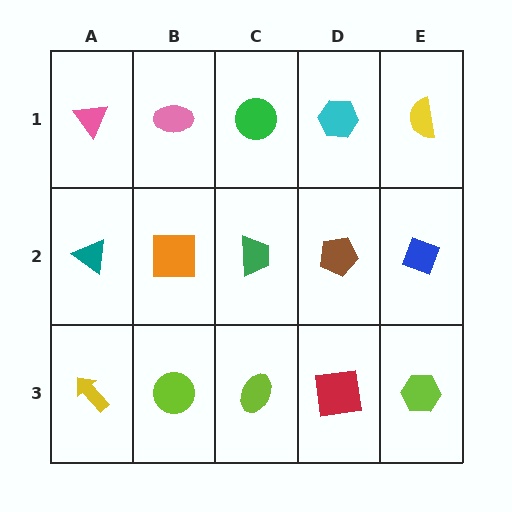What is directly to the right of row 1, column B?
A green circle.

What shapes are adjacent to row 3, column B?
An orange square (row 2, column B), a yellow arrow (row 3, column A), a lime ellipse (row 3, column C).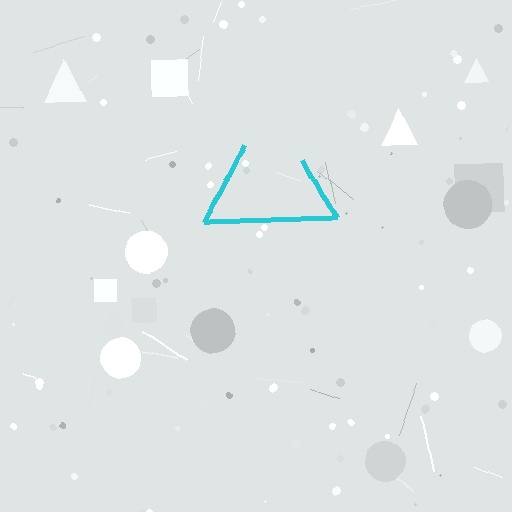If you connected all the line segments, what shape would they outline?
They would outline a triangle.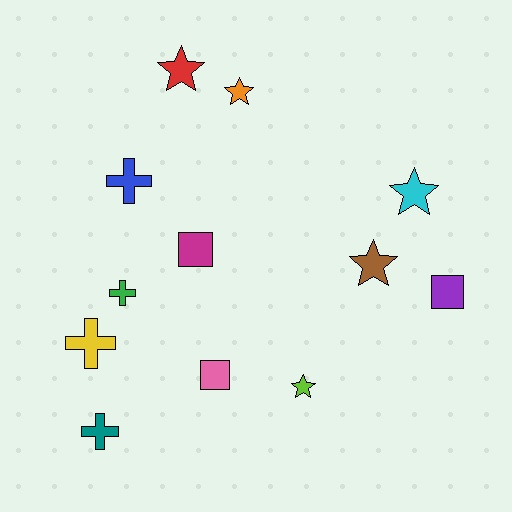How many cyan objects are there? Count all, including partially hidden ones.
There is 1 cyan object.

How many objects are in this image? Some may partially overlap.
There are 12 objects.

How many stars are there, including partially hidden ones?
There are 5 stars.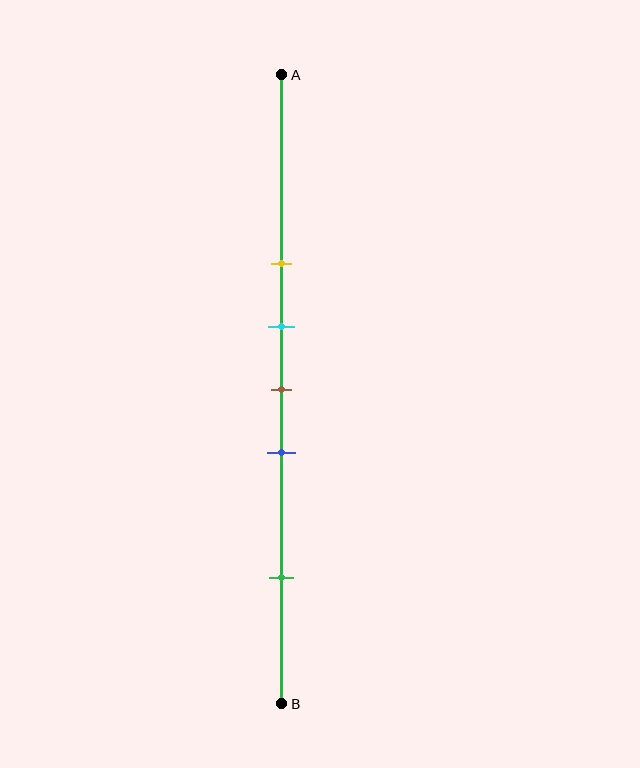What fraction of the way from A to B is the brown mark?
The brown mark is approximately 50% (0.5) of the way from A to B.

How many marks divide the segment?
There are 5 marks dividing the segment.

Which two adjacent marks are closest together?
The cyan and brown marks are the closest adjacent pair.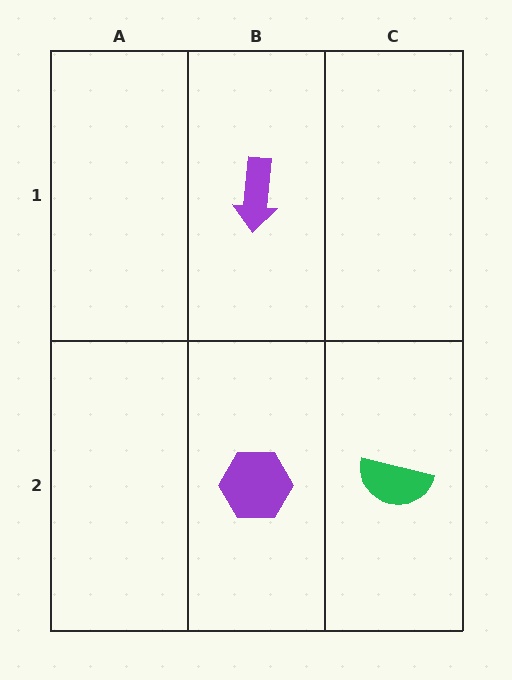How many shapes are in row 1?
1 shape.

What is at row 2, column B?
A purple hexagon.